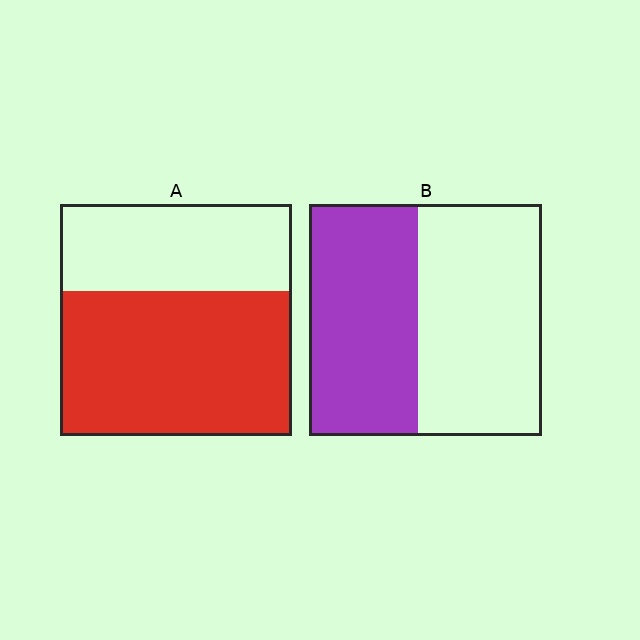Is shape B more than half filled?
Roughly half.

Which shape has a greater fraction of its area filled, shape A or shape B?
Shape A.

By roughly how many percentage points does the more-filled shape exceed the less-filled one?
By roughly 15 percentage points (A over B).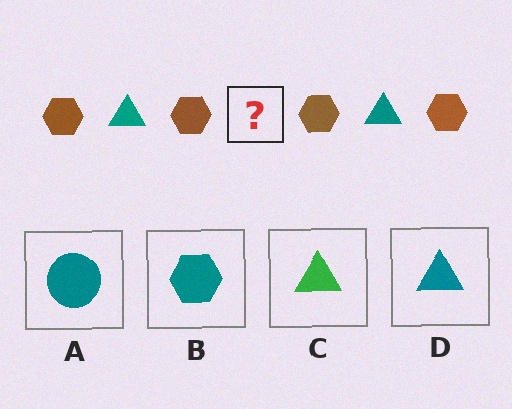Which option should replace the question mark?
Option D.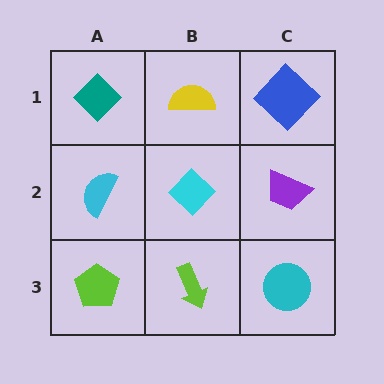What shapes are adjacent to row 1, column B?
A cyan diamond (row 2, column B), a teal diamond (row 1, column A), a blue diamond (row 1, column C).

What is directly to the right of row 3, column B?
A cyan circle.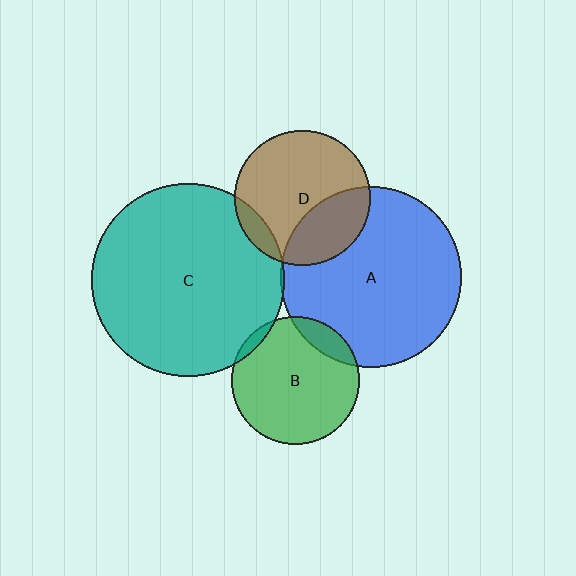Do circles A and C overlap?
Yes.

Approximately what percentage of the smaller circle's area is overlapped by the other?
Approximately 5%.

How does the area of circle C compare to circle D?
Approximately 2.0 times.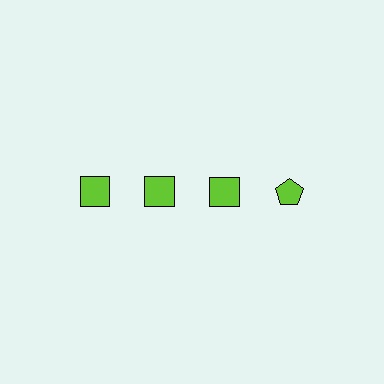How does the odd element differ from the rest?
It has a different shape: pentagon instead of square.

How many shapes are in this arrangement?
There are 4 shapes arranged in a grid pattern.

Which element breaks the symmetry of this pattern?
The lime pentagon in the top row, second from right column breaks the symmetry. All other shapes are lime squares.